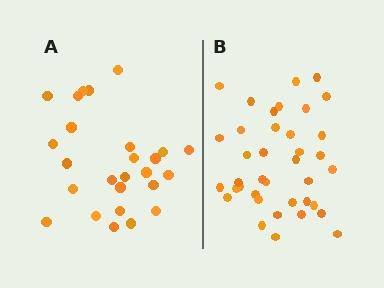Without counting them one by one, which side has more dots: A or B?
Region B (the right region) has more dots.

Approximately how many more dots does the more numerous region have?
Region B has roughly 12 or so more dots than region A.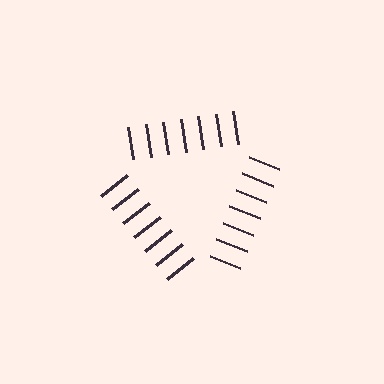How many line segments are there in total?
21 — 7 along each of the 3 edges.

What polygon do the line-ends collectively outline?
An illusory triangle — the line segments terminate on its edges but no continuous stroke is drawn.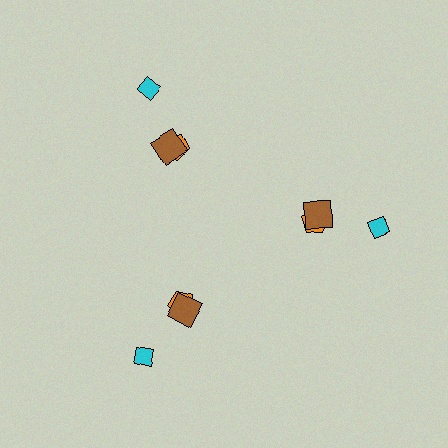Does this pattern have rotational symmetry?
Yes, this pattern has 3-fold rotational symmetry. It looks the same after rotating 120 degrees around the center.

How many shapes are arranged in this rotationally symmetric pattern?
There are 9 shapes, arranged in 3 groups of 3.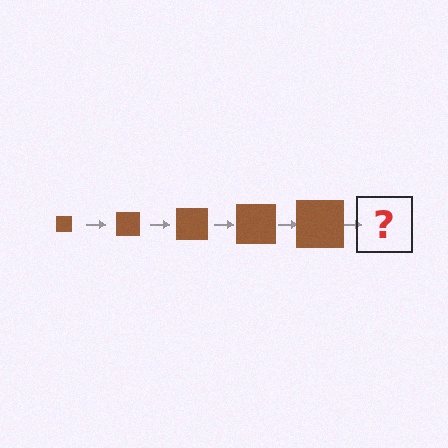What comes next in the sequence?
The next element should be a brown square, larger than the previous one.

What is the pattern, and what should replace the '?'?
The pattern is that the square gets progressively larger each step. The '?' should be a brown square, larger than the previous one.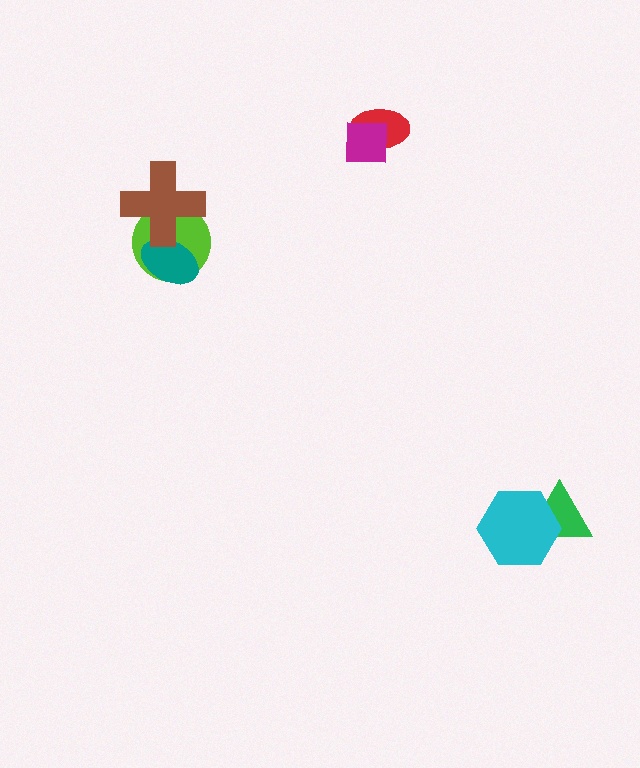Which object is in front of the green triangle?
The cyan hexagon is in front of the green triangle.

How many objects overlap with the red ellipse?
1 object overlaps with the red ellipse.